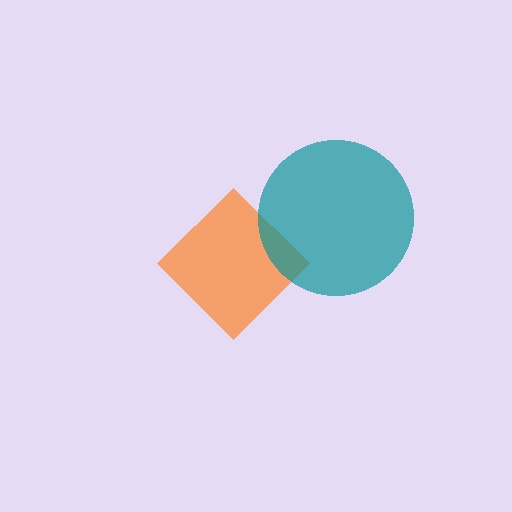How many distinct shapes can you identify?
There are 2 distinct shapes: an orange diamond, a teal circle.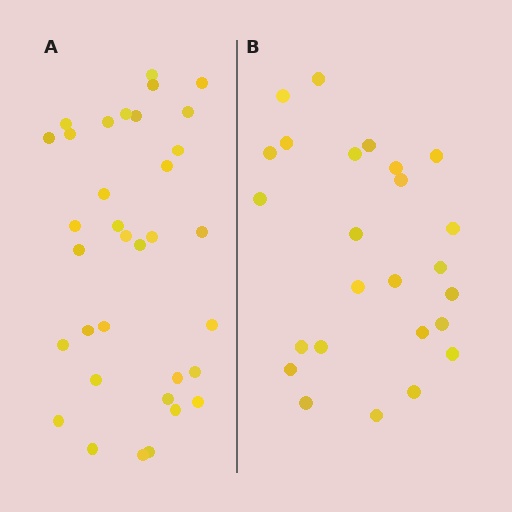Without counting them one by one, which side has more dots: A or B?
Region A (the left region) has more dots.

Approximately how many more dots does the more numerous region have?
Region A has roughly 8 or so more dots than region B.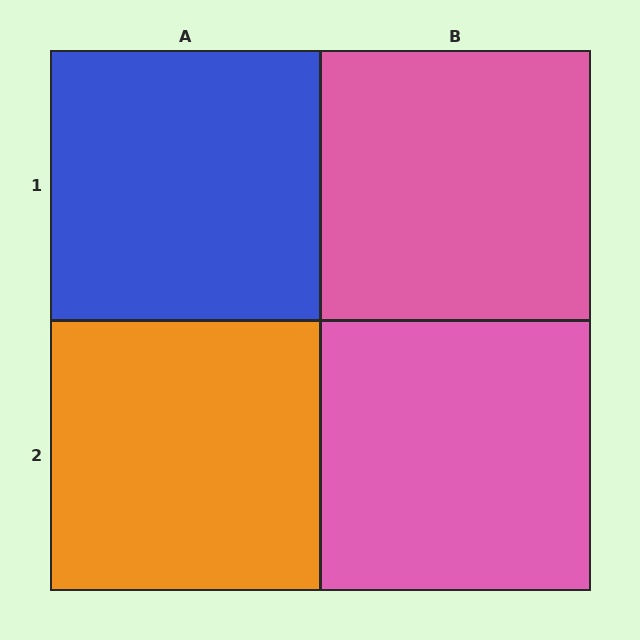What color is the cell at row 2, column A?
Orange.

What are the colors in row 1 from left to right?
Blue, pink.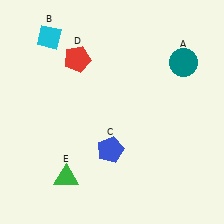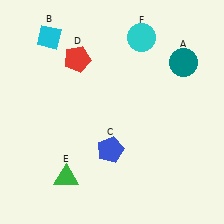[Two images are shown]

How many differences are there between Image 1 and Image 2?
There is 1 difference between the two images.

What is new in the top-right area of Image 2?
A cyan circle (F) was added in the top-right area of Image 2.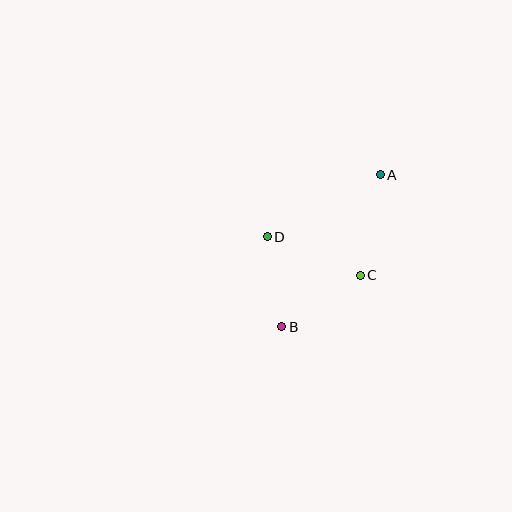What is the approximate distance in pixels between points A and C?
The distance between A and C is approximately 103 pixels.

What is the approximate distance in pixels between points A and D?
The distance between A and D is approximately 129 pixels.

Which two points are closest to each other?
Points B and D are closest to each other.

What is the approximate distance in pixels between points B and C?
The distance between B and C is approximately 94 pixels.